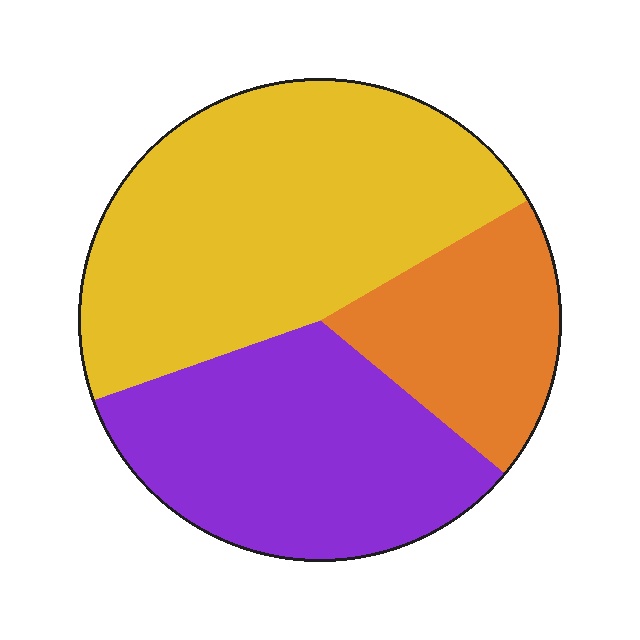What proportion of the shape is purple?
Purple takes up about one third (1/3) of the shape.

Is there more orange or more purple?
Purple.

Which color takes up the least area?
Orange, at roughly 20%.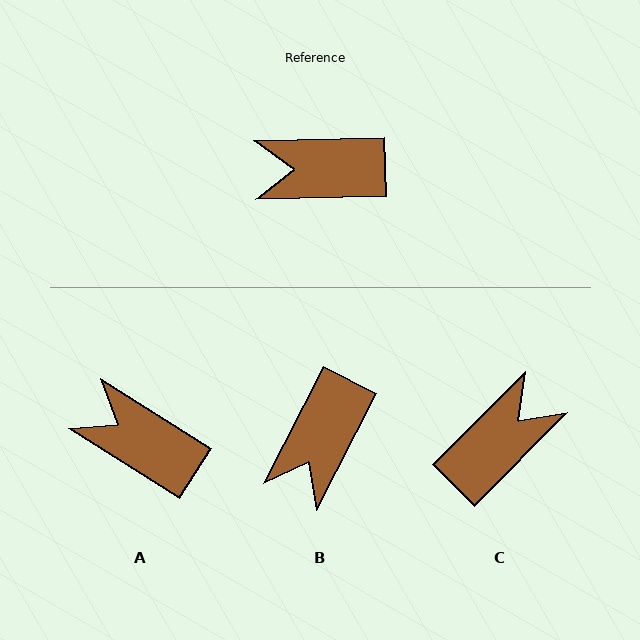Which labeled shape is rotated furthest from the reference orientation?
C, about 136 degrees away.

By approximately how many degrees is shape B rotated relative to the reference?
Approximately 62 degrees counter-clockwise.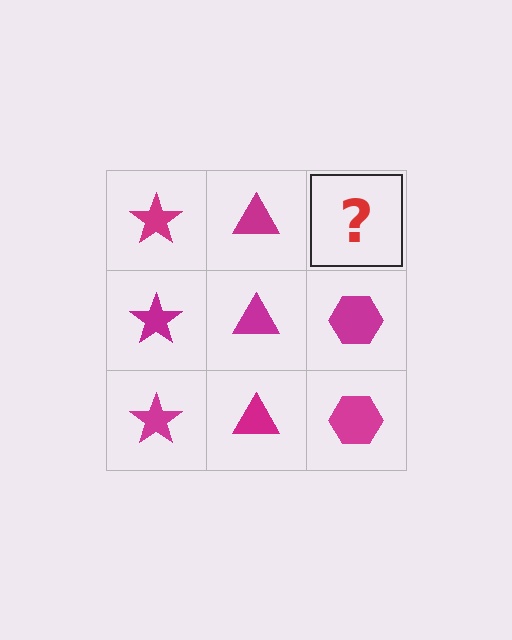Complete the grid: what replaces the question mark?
The question mark should be replaced with a magenta hexagon.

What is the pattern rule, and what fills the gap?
The rule is that each column has a consistent shape. The gap should be filled with a magenta hexagon.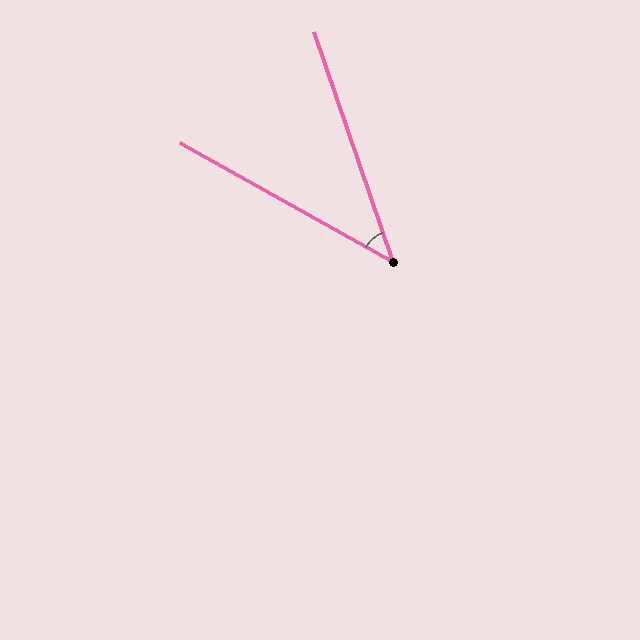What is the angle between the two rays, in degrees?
Approximately 42 degrees.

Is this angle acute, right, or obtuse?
It is acute.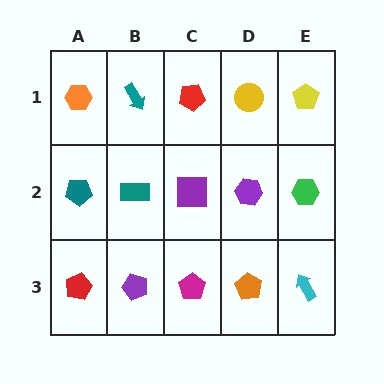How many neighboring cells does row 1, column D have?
3.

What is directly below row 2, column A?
A red pentagon.